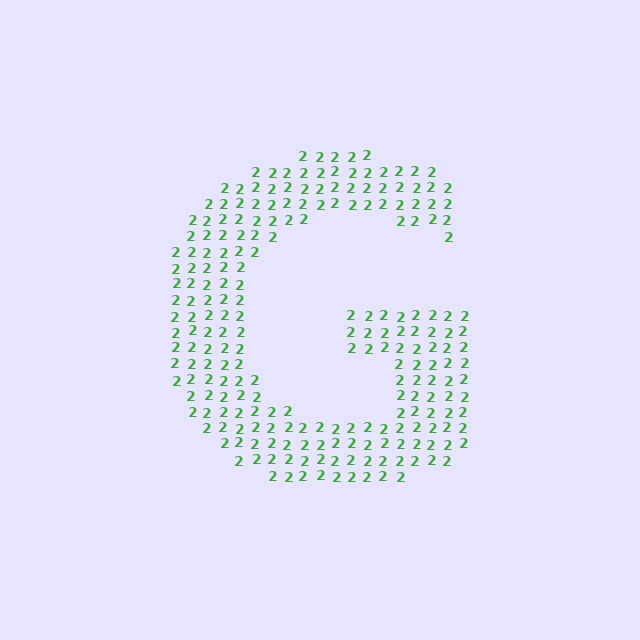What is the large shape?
The large shape is the letter G.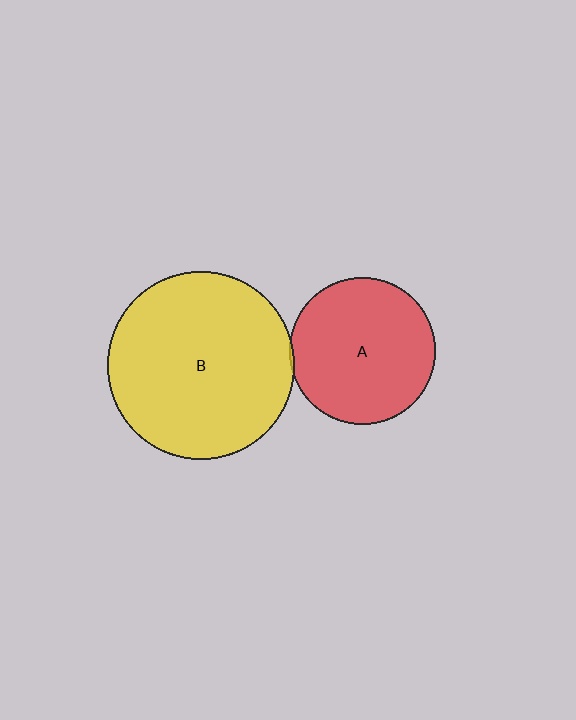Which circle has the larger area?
Circle B (yellow).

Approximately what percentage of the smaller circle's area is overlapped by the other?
Approximately 5%.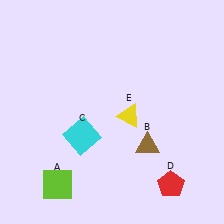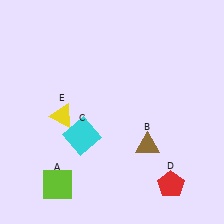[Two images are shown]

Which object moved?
The yellow triangle (E) moved left.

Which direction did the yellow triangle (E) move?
The yellow triangle (E) moved left.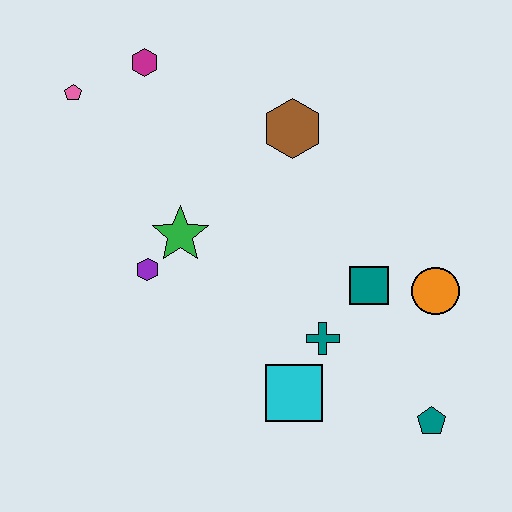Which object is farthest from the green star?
The teal pentagon is farthest from the green star.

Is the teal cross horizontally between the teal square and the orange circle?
No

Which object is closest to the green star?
The purple hexagon is closest to the green star.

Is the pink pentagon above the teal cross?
Yes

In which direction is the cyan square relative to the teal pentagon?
The cyan square is to the left of the teal pentagon.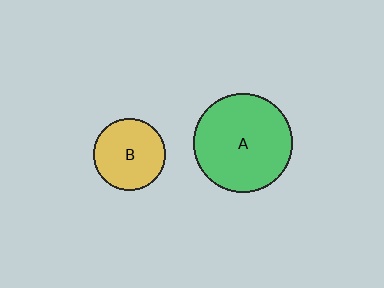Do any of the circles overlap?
No, none of the circles overlap.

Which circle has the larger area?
Circle A (green).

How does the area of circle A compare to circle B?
Approximately 1.9 times.